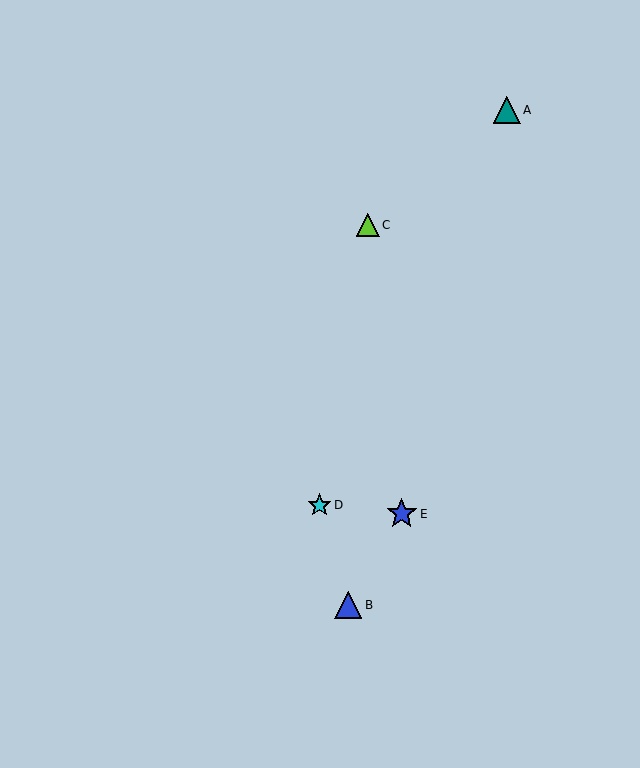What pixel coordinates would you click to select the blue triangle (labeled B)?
Click at (348, 605) to select the blue triangle B.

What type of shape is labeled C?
Shape C is a lime triangle.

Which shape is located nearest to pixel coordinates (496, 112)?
The teal triangle (labeled A) at (507, 110) is nearest to that location.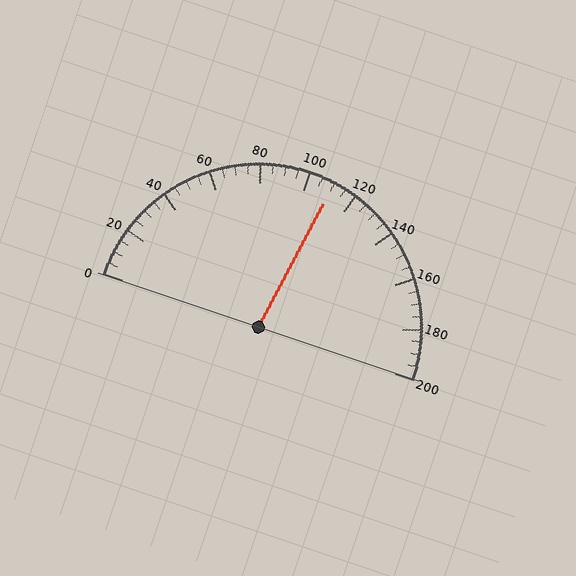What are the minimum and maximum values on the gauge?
The gauge ranges from 0 to 200.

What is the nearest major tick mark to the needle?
The nearest major tick mark is 120.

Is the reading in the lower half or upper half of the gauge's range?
The reading is in the upper half of the range (0 to 200).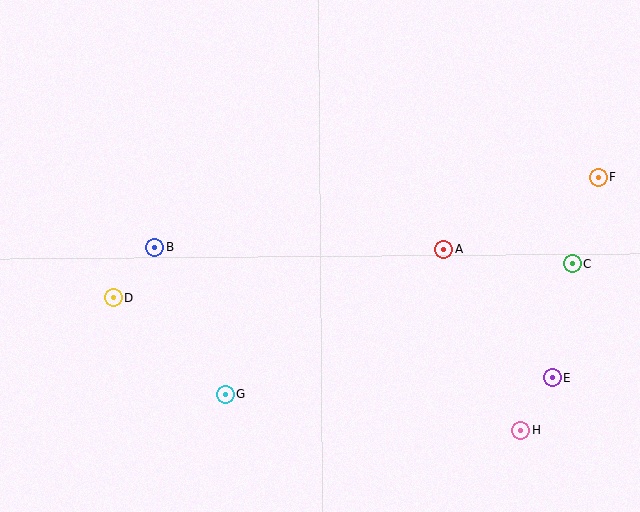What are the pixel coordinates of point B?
Point B is at (155, 247).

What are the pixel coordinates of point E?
Point E is at (552, 378).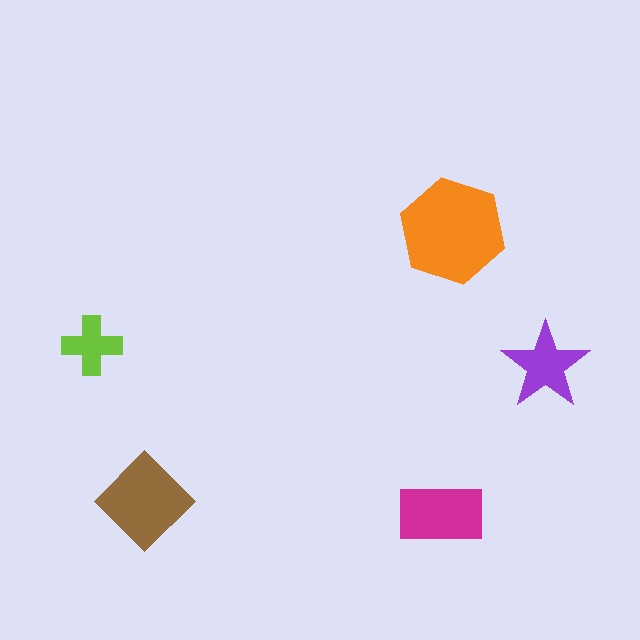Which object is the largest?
The orange hexagon.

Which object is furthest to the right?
The purple star is rightmost.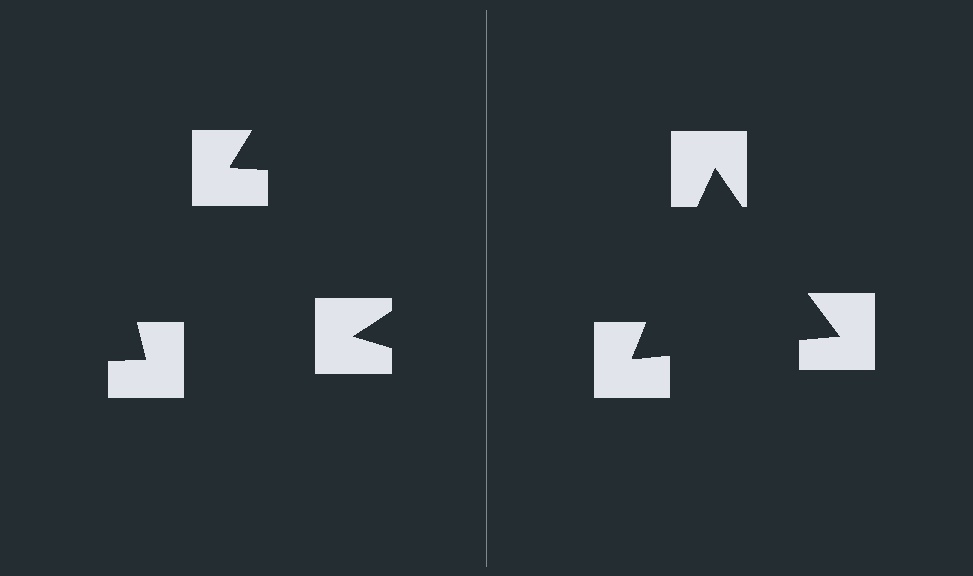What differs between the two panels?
The notched squares are positioned identically on both sides; only the wedge orientations differ. On the right they align to a triangle; on the left they are misaligned.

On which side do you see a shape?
An illusory triangle appears on the right side. On the left side the wedge cuts are rotated, so no coherent shape forms.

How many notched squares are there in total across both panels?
6 — 3 on each side.